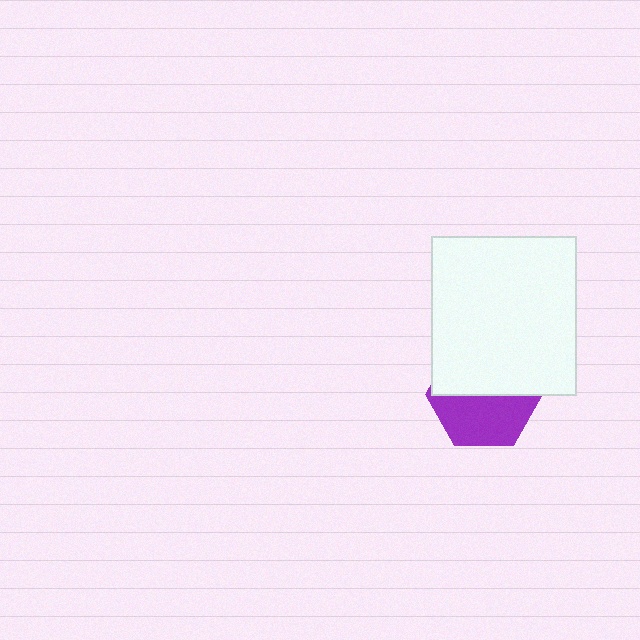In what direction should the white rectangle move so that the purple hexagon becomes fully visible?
The white rectangle should move up. That is the shortest direction to clear the overlap and leave the purple hexagon fully visible.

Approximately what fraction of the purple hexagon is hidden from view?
Roughly 51% of the purple hexagon is hidden behind the white rectangle.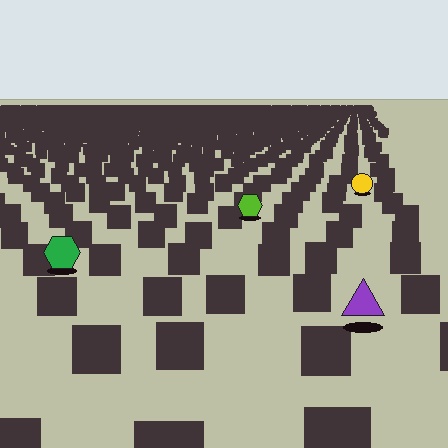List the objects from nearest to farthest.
From nearest to farthest: the purple triangle, the green hexagon, the lime hexagon, the yellow circle.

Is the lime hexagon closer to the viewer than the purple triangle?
No. The purple triangle is closer — you can tell from the texture gradient: the ground texture is coarser near it.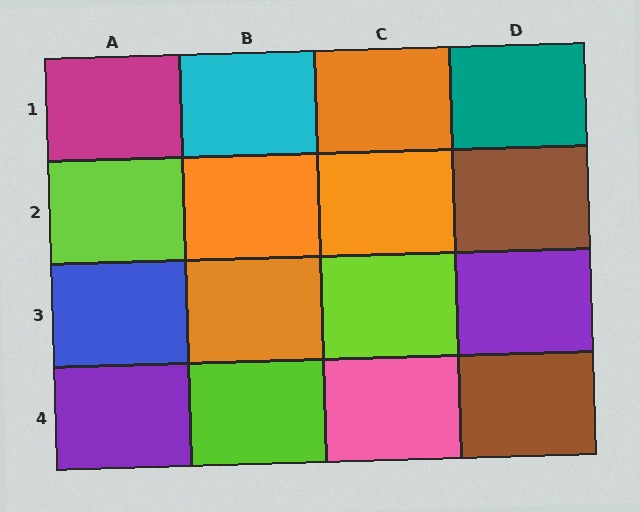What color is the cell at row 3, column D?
Purple.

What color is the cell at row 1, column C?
Orange.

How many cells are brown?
2 cells are brown.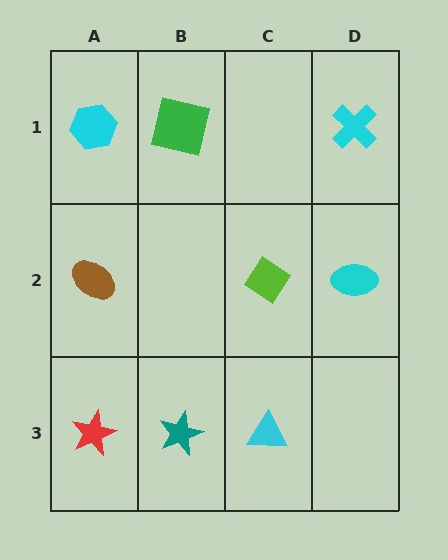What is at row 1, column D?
A cyan cross.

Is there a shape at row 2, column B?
No, that cell is empty.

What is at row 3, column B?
A teal star.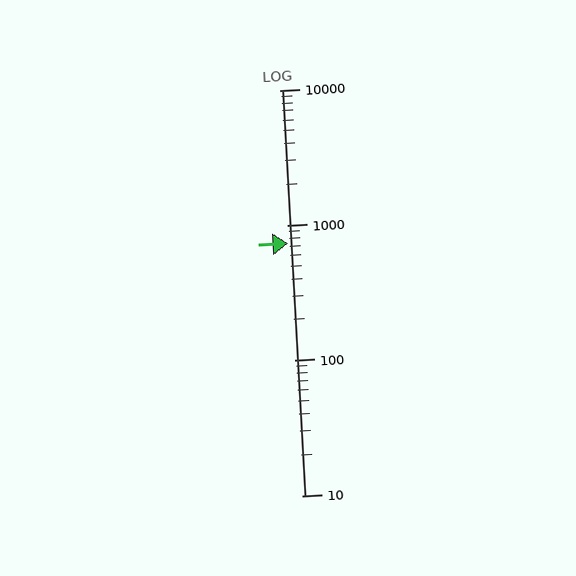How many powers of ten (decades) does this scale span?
The scale spans 3 decades, from 10 to 10000.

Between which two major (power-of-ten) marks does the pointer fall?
The pointer is between 100 and 1000.